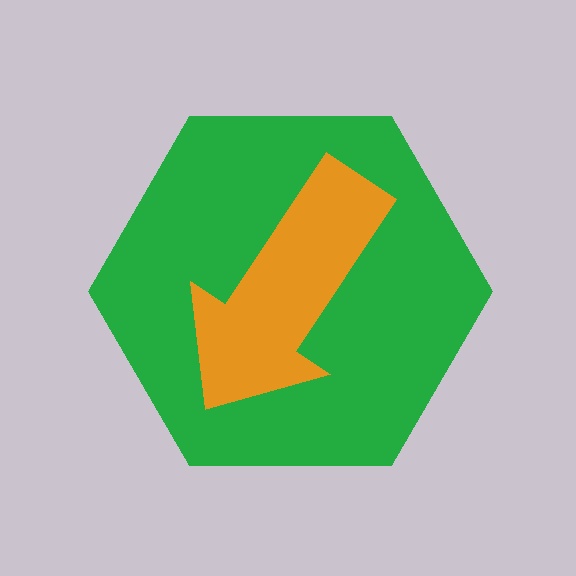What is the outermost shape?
The green hexagon.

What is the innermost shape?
The orange arrow.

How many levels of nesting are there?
2.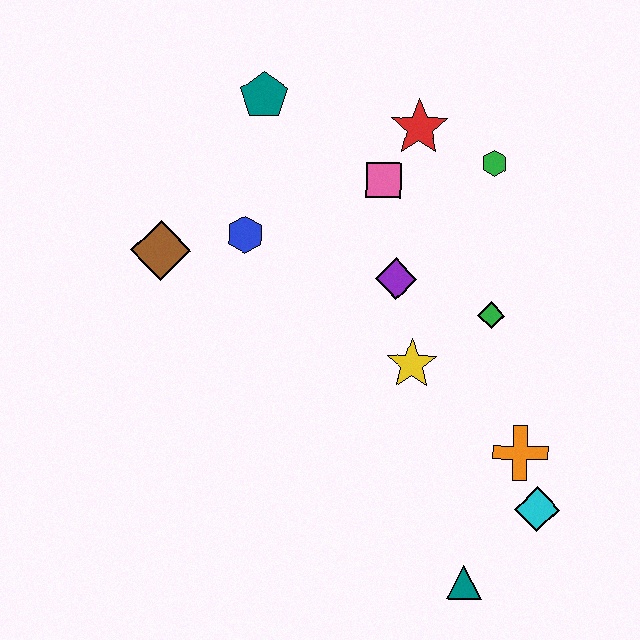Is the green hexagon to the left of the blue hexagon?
No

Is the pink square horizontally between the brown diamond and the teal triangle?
Yes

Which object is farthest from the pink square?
The teal triangle is farthest from the pink square.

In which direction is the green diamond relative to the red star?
The green diamond is below the red star.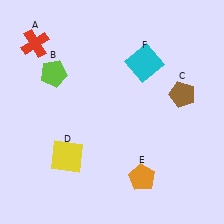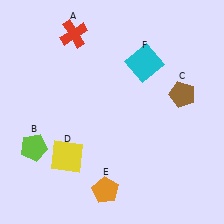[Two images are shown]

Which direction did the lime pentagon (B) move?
The lime pentagon (B) moved down.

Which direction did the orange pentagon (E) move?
The orange pentagon (E) moved left.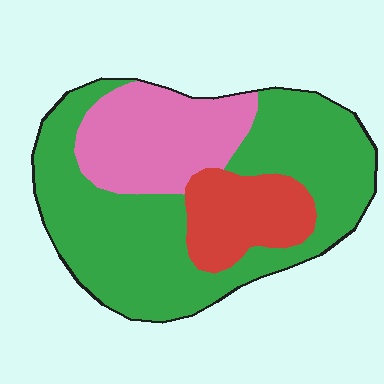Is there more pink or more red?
Pink.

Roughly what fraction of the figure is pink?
Pink covers 24% of the figure.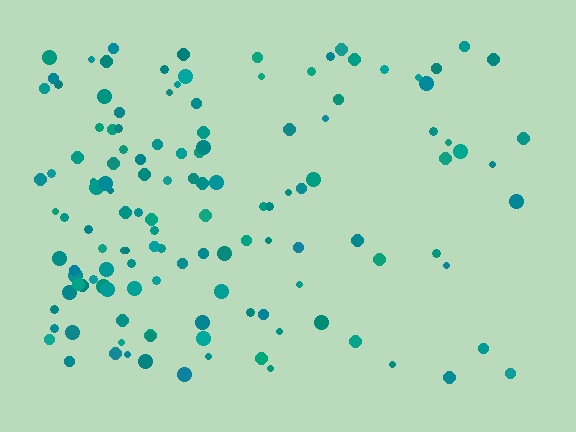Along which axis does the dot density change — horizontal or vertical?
Horizontal.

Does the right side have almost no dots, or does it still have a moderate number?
Still a moderate number, just noticeably fewer than the left.